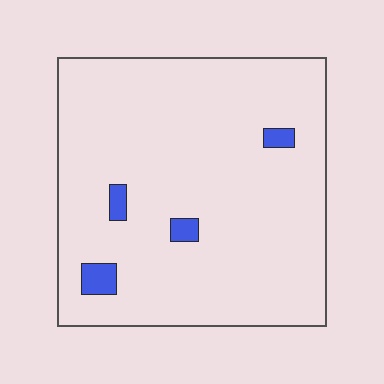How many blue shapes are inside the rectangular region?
4.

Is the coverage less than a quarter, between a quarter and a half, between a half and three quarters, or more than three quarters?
Less than a quarter.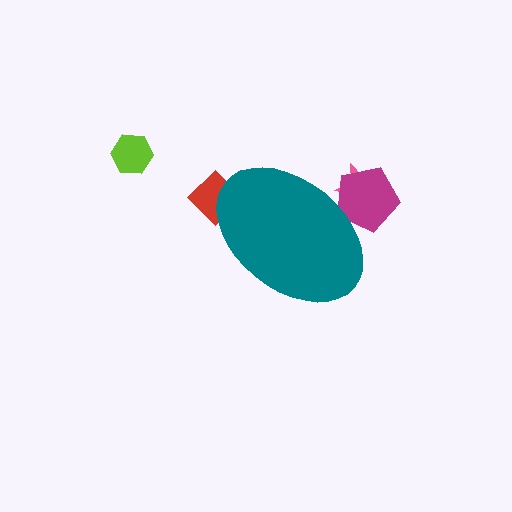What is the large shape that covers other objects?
A teal ellipse.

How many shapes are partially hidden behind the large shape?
3 shapes are partially hidden.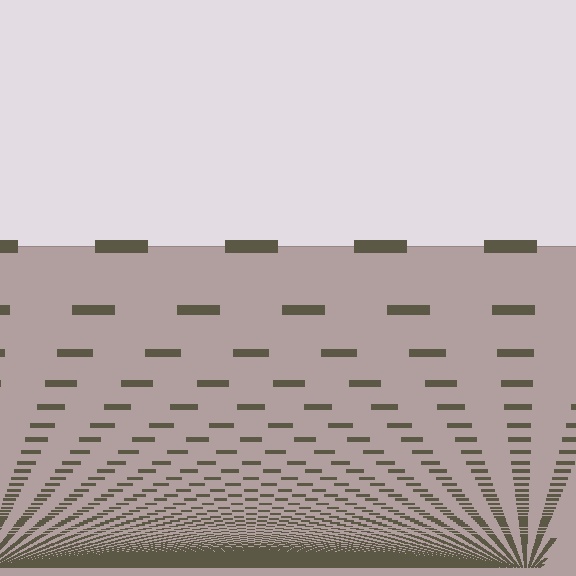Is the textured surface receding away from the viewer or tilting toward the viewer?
The surface appears to tilt toward the viewer. Texture elements get larger and sparser toward the top.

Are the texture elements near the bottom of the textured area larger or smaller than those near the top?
Smaller. The gradient is inverted — elements near the bottom are smaller and denser.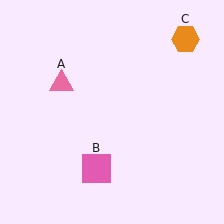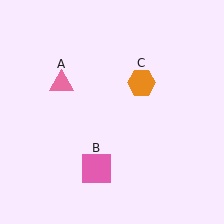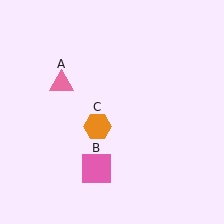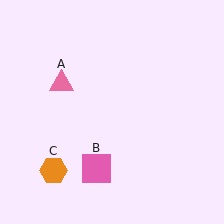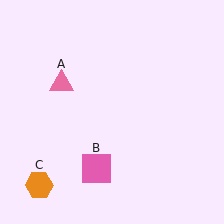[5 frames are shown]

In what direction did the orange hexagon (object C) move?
The orange hexagon (object C) moved down and to the left.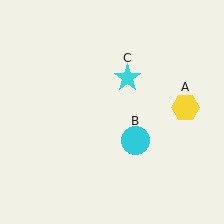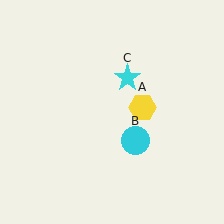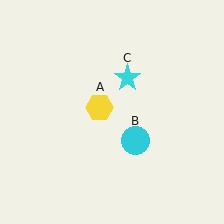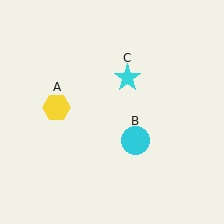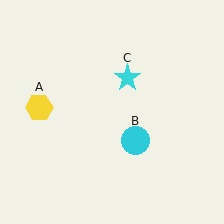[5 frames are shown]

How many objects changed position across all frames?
1 object changed position: yellow hexagon (object A).